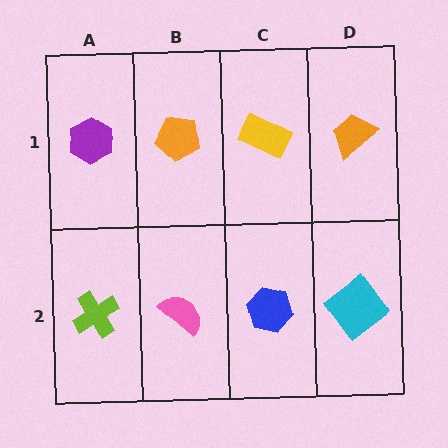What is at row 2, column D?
A cyan diamond.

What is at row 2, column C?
A blue hexagon.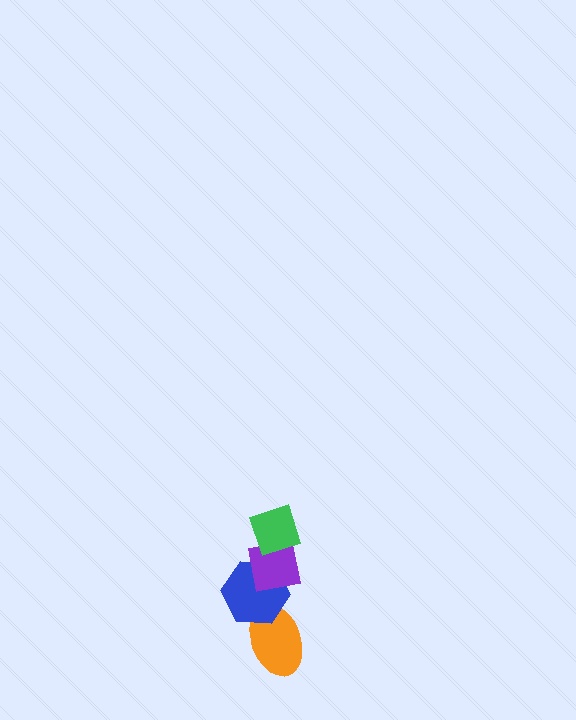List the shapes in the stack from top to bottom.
From top to bottom: the green diamond, the purple square, the blue hexagon, the orange ellipse.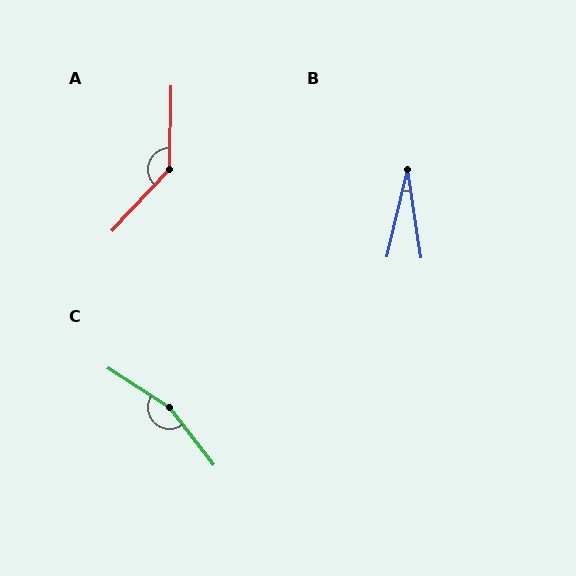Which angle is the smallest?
B, at approximately 22 degrees.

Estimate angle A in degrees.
Approximately 138 degrees.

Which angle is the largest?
C, at approximately 160 degrees.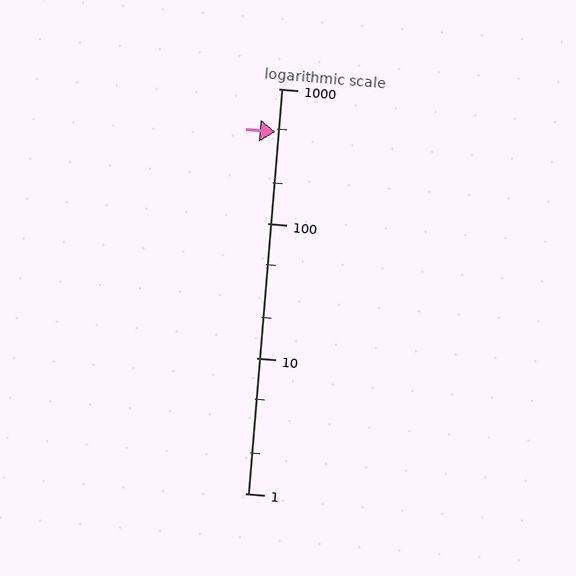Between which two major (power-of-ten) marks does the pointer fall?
The pointer is between 100 and 1000.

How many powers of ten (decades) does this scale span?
The scale spans 3 decades, from 1 to 1000.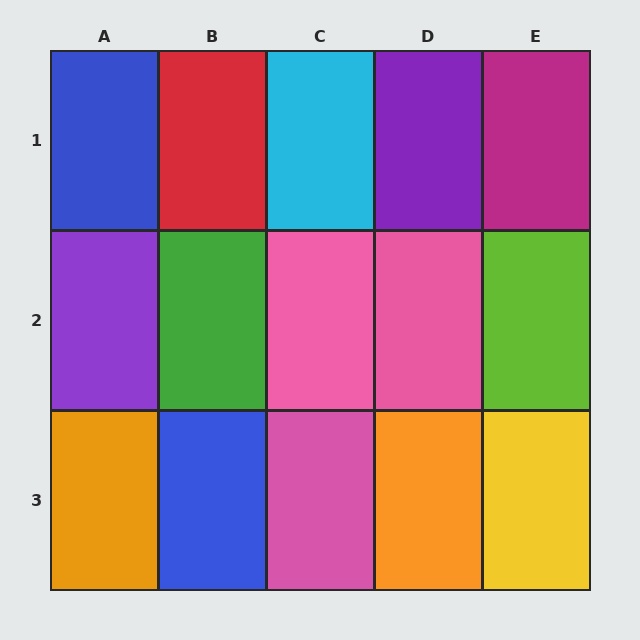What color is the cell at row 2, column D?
Pink.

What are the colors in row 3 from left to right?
Orange, blue, pink, orange, yellow.